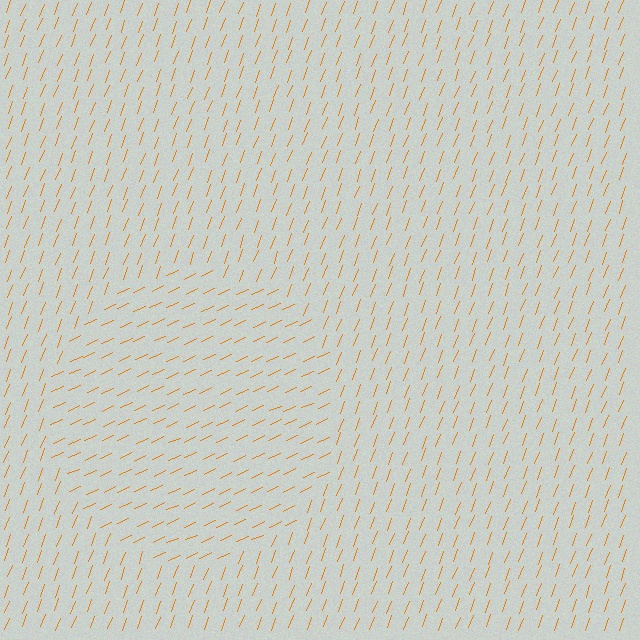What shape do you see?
I see a circle.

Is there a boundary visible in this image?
Yes, there is a texture boundary formed by a change in line orientation.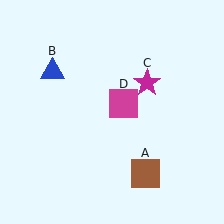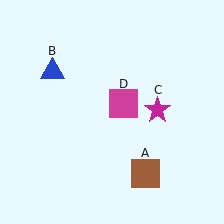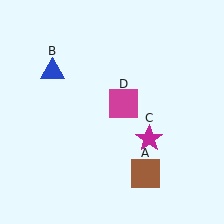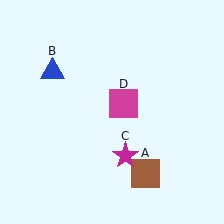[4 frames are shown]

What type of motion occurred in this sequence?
The magenta star (object C) rotated clockwise around the center of the scene.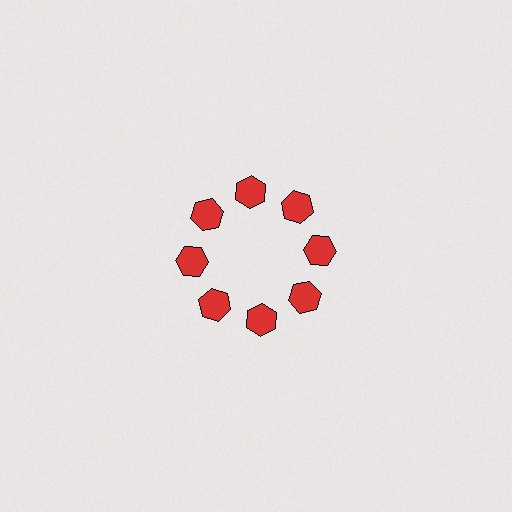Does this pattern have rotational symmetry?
Yes, this pattern has 8-fold rotational symmetry. It looks the same after rotating 45 degrees around the center.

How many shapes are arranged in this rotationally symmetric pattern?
There are 8 shapes, arranged in 8 groups of 1.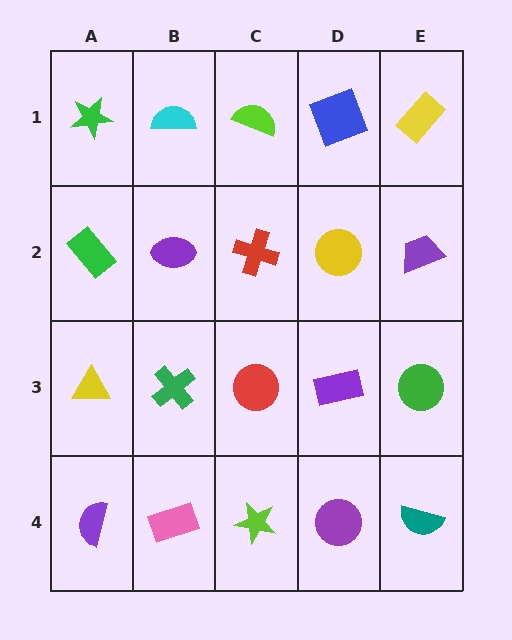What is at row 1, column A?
A green star.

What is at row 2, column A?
A green rectangle.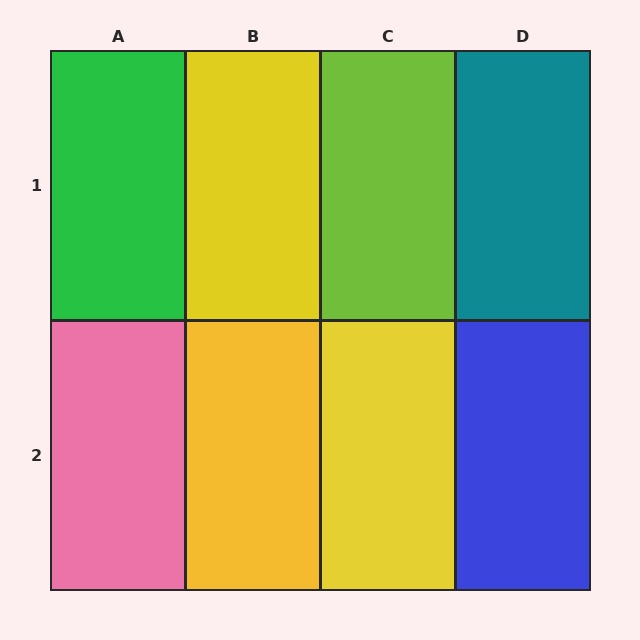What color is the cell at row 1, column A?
Green.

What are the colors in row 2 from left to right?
Pink, yellow, yellow, blue.